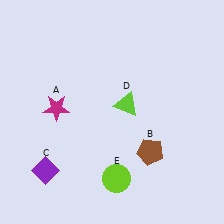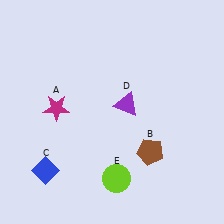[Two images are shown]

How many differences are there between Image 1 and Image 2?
There are 2 differences between the two images.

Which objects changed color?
C changed from purple to blue. D changed from lime to purple.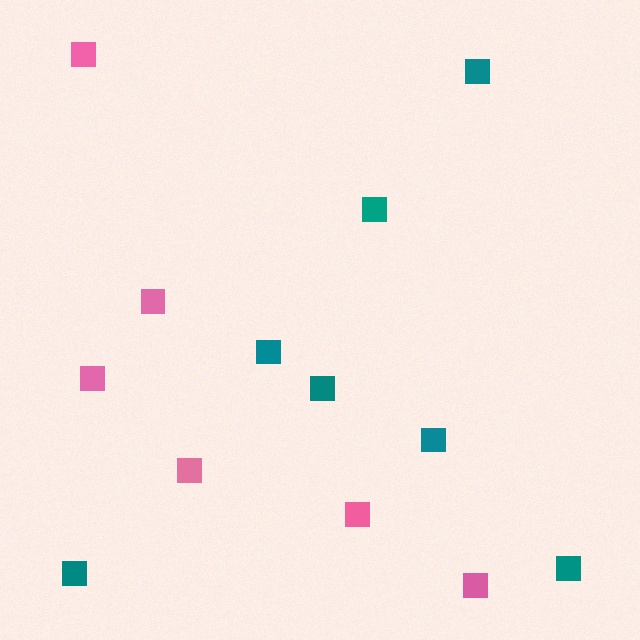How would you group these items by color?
There are 2 groups: one group of pink squares (6) and one group of teal squares (7).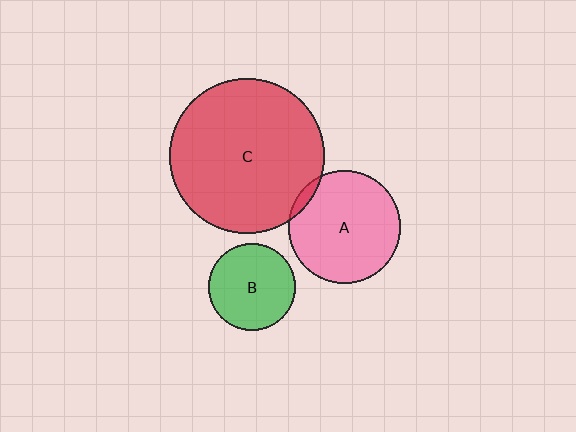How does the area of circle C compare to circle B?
Approximately 3.1 times.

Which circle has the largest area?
Circle C (red).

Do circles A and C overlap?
Yes.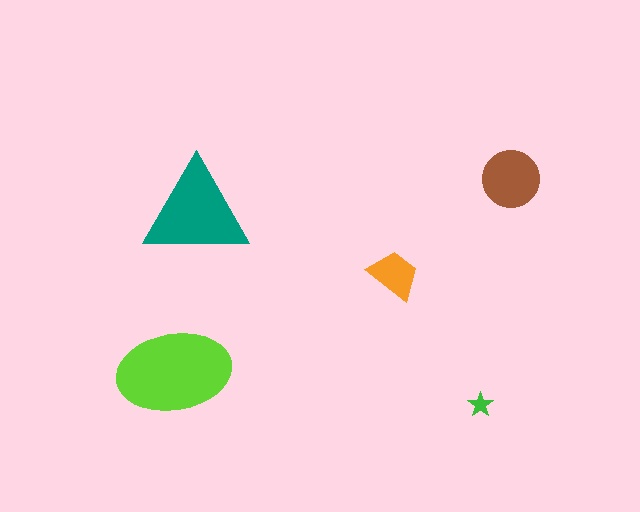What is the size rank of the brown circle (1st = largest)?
3rd.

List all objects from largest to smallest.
The lime ellipse, the teal triangle, the brown circle, the orange trapezoid, the green star.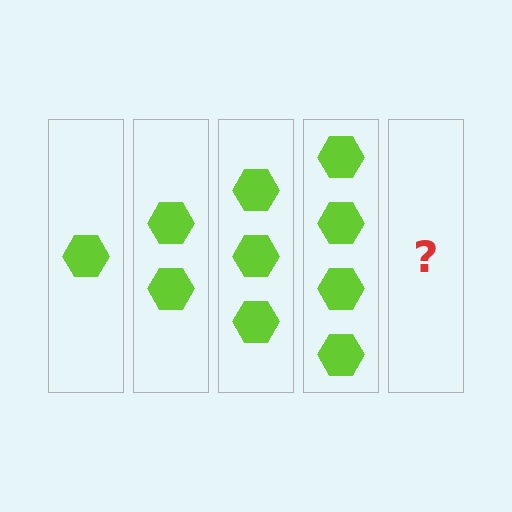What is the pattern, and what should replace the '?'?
The pattern is that each step adds one more hexagon. The '?' should be 5 hexagons.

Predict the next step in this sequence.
The next step is 5 hexagons.